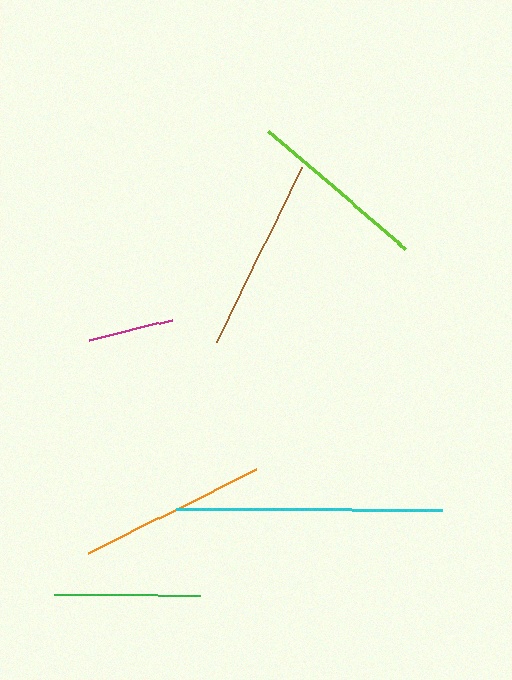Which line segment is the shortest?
The magenta line is the shortest at approximately 86 pixels.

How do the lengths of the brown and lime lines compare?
The brown and lime lines are approximately the same length.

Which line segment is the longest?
The cyan line is the longest at approximately 267 pixels.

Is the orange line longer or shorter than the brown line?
The brown line is longer than the orange line.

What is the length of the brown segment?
The brown segment is approximately 193 pixels long.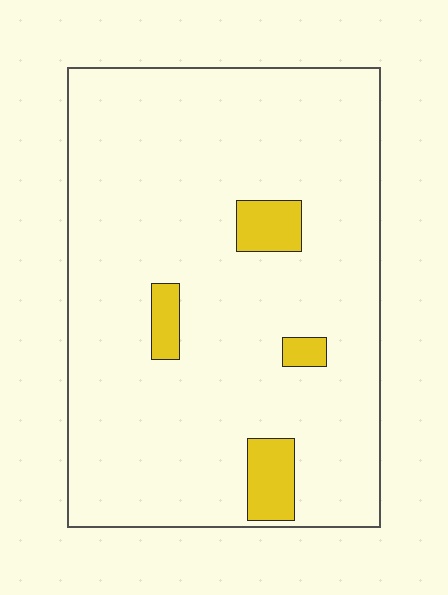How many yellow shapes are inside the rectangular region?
4.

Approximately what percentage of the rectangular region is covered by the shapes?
Approximately 10%.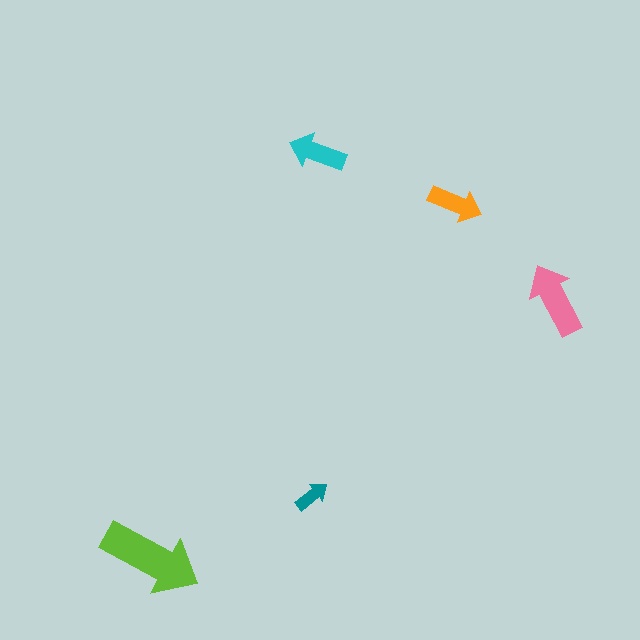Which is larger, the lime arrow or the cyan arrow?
The lime one.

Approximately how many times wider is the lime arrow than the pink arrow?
About 1.5 times wider.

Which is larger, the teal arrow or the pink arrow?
The pink one.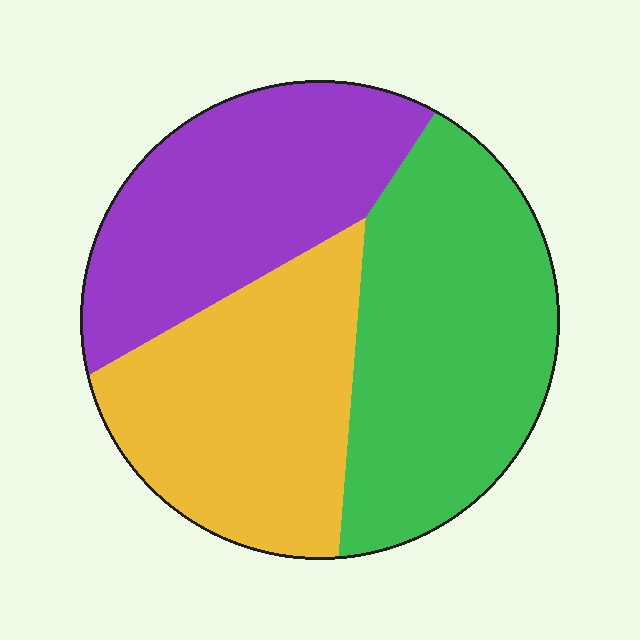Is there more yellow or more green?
Green.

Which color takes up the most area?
Green, at roughly 40%.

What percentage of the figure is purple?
Purple covers around 30% of the figure.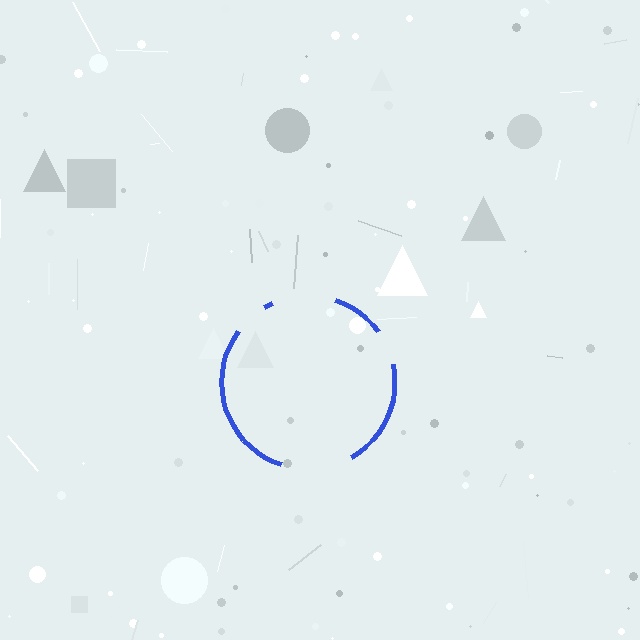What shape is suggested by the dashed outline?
The dashed outline suggests a circle.